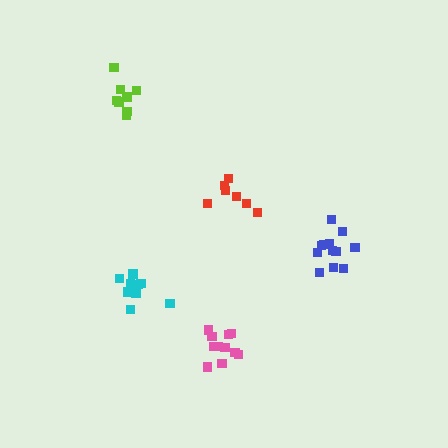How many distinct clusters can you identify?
There are 5 distinct clusters.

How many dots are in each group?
Group 1: 11 dots, Group 2: 8 dots, Group 3: 11 dots, Group 4: 12 dots, Group 5: 7 dots (49 total).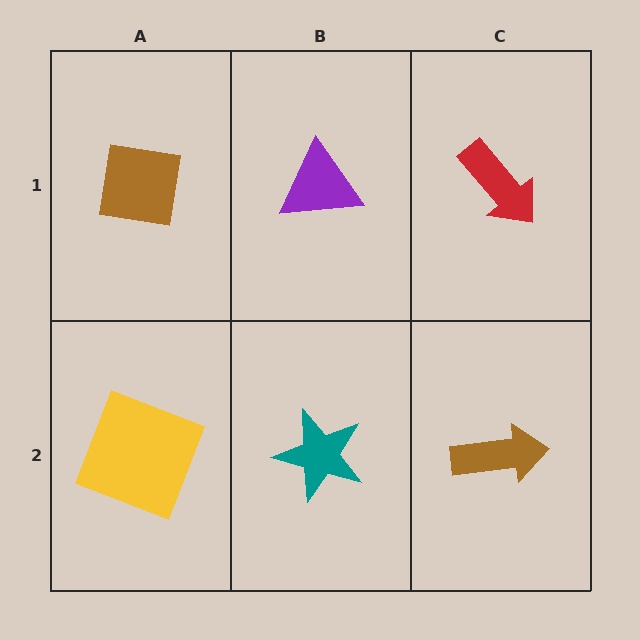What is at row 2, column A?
A yellow square.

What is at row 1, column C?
A red arrow.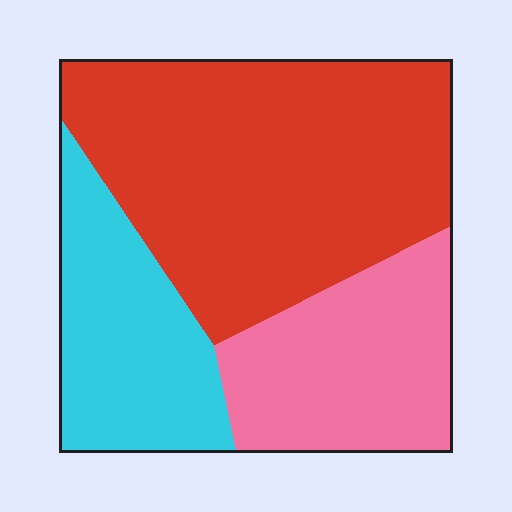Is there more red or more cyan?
Red.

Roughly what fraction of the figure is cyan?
Cyan takes up about one quarter (1/4) of the figure.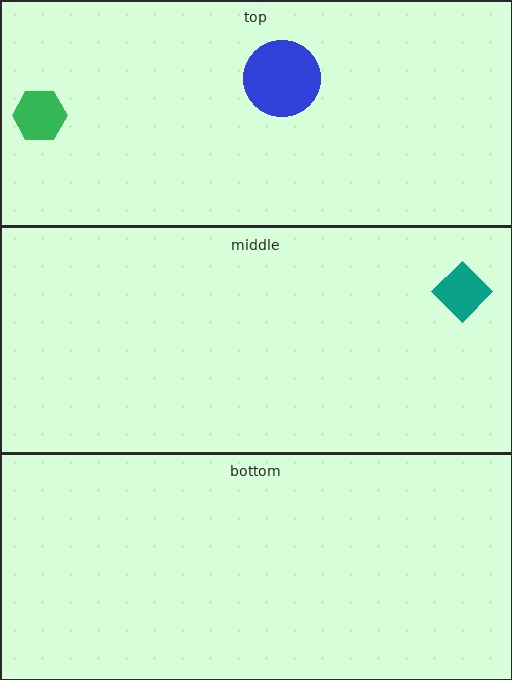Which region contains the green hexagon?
The top region.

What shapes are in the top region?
The green hexagon, the blue circle.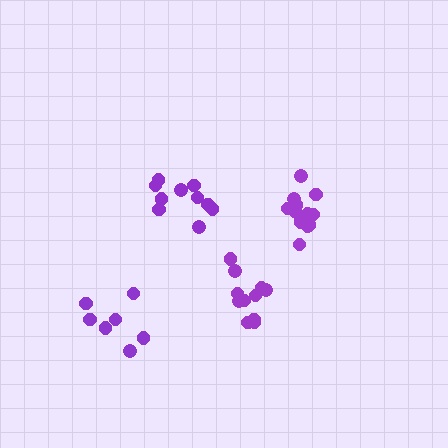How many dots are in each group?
Group 1: 7 dots, Group 2: 13 dots, Group 3: 10 dots, Group 4: 11 dots (41 total).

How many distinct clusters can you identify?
There are 4 distinct clusters.